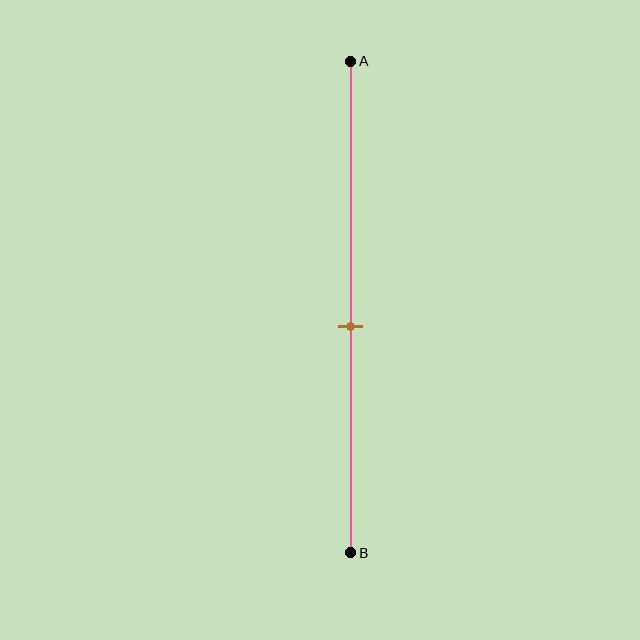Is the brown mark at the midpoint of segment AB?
No, the mark is at about 55% from A, not at the 50% midpoint.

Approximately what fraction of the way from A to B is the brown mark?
The brown mark is approximately 55% of the way from A to B.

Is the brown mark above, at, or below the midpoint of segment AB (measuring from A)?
The brown mark is below the midpoint of segment AB.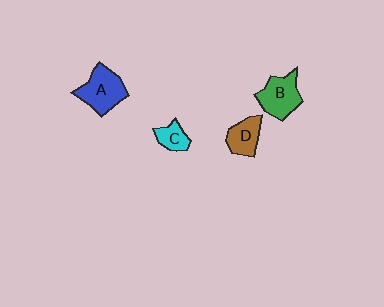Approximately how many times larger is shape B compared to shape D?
Approximately 1.4 times.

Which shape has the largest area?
Shape A (blue).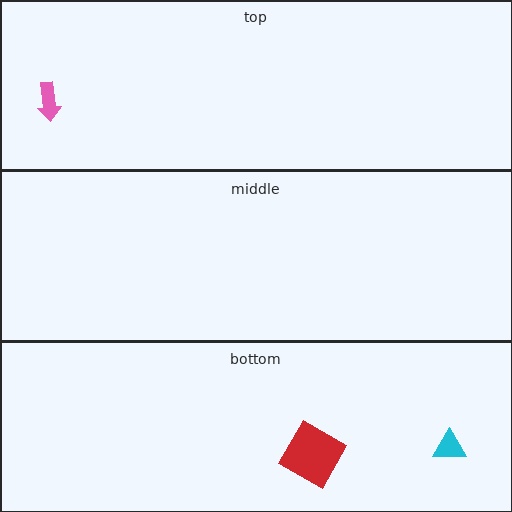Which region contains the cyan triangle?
The bottom region.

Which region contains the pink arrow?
The top region.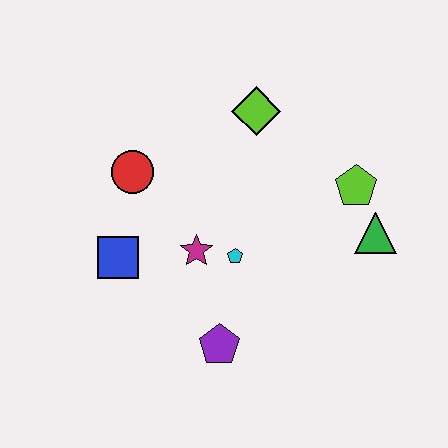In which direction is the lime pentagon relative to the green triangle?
The lime pentagon is above the green triangle.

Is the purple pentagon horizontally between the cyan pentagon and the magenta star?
Yes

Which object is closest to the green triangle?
The lime pentagon is closest to the green triangle.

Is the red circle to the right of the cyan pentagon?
No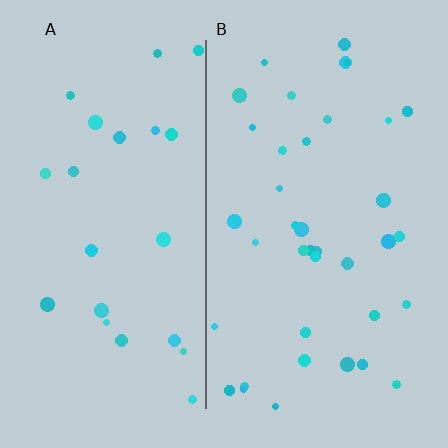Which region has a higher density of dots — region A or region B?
B (the right).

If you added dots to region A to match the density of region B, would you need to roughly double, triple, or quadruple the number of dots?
Approximately double.